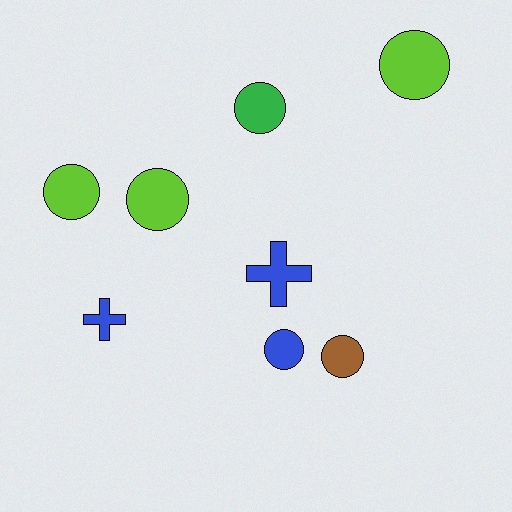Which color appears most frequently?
Blue, with 3 objects.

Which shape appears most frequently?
Circle, with 6 objects.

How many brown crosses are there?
There are no brown crosses.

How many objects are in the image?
There are 8 objects.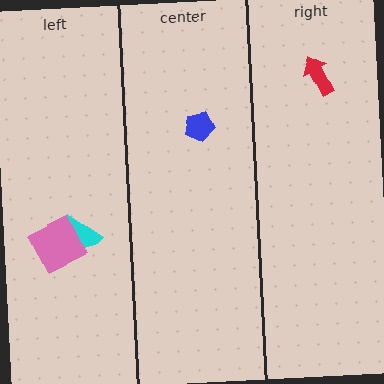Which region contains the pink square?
The left region.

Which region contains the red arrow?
The right region.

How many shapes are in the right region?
1.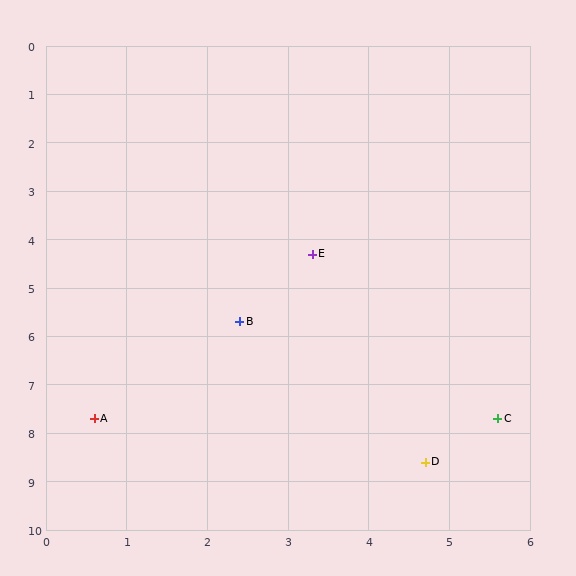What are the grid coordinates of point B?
Point B is at approximately (2.4, 5.7).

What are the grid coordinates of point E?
Point E is at approximately (3.3, 4.3).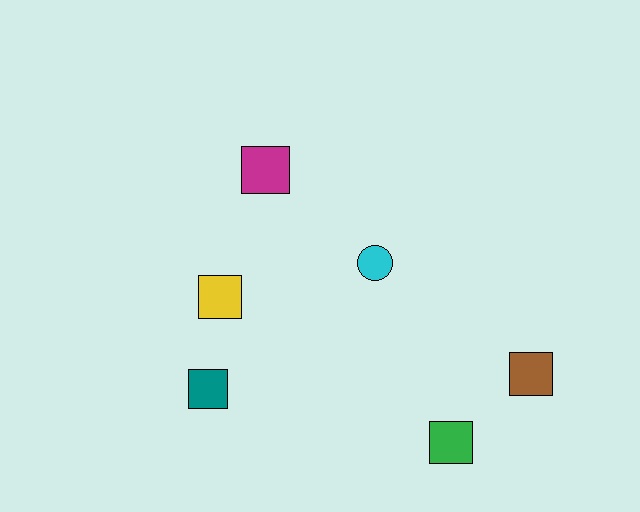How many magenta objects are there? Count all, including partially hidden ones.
There is 1 magenta object.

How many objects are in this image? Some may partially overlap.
There are 6 objects.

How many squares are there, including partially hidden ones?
There are 5 squares.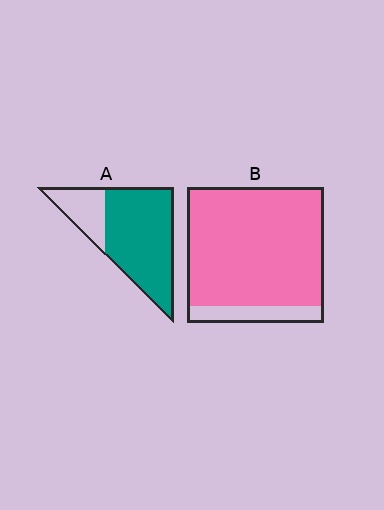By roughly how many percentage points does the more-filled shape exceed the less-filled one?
By roughly 10 percentage points (B over A).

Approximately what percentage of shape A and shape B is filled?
A is approximately 75% and B is approximately 90%.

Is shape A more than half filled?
Yes.